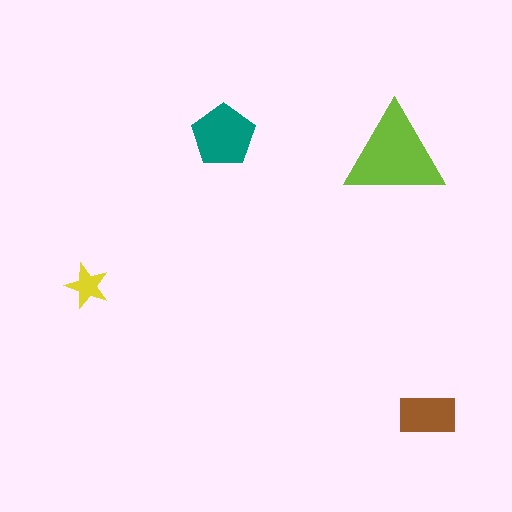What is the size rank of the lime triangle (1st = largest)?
1st.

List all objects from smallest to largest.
The yellow star, the brown rectangle, the teal pentagon, the lime triangle.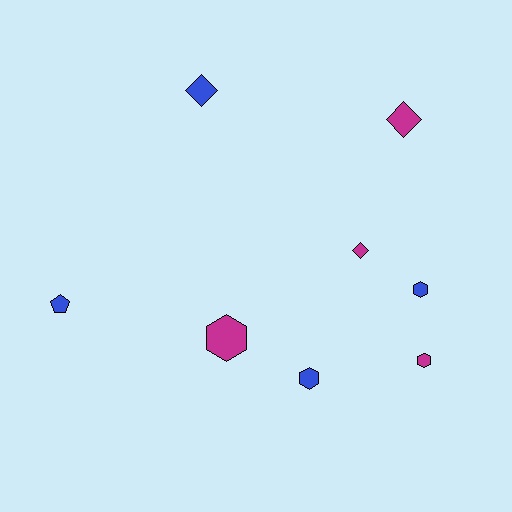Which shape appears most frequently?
Hexagon, with 4 objects.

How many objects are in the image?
There are 8 objects.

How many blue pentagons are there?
There is 1 blue pentagon.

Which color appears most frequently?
Magenta, with 4 objects.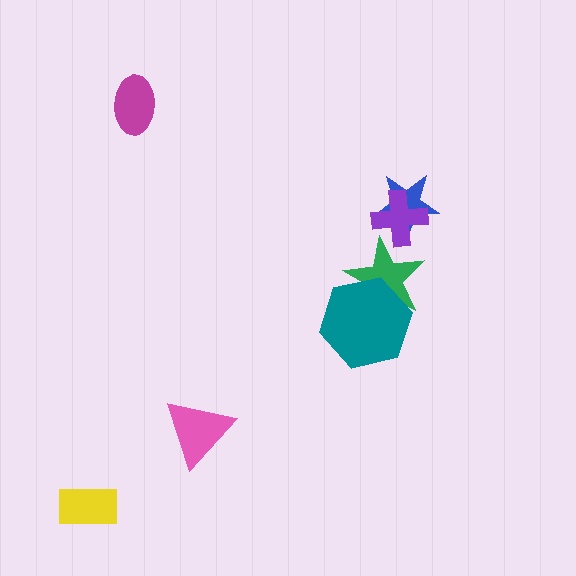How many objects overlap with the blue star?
1 object overlaps with the blue star.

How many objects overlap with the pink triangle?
0 objects overlap with the pink triangle.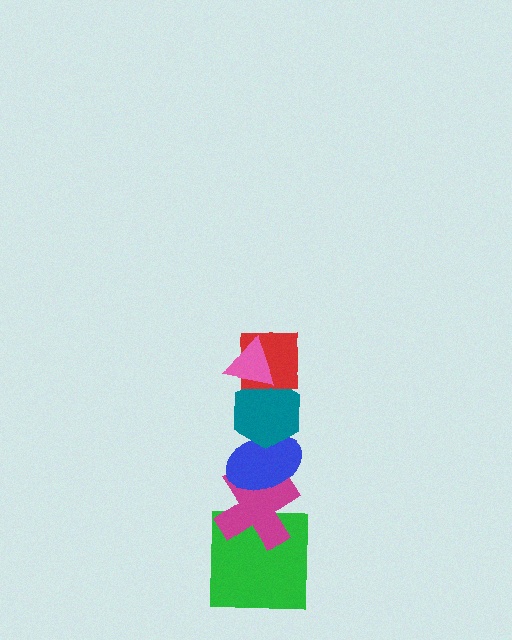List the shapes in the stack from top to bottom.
From top to bottom: the pink triangle, the red square, the teal hexagon, the blue ellipse, the magenta cross, the green square.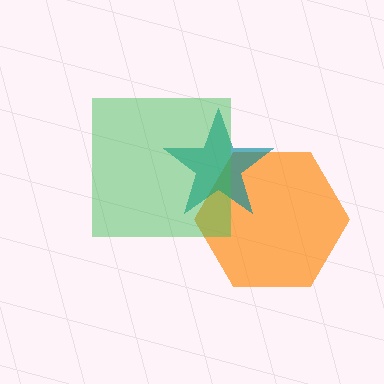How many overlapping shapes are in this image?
There are 3 overlapping shapes in the image.